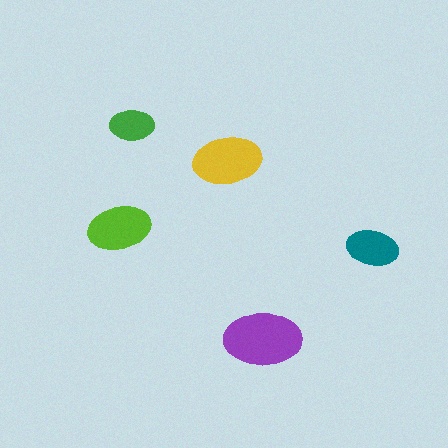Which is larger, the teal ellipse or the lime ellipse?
The lime one.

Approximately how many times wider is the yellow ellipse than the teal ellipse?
About 1.5 times wider.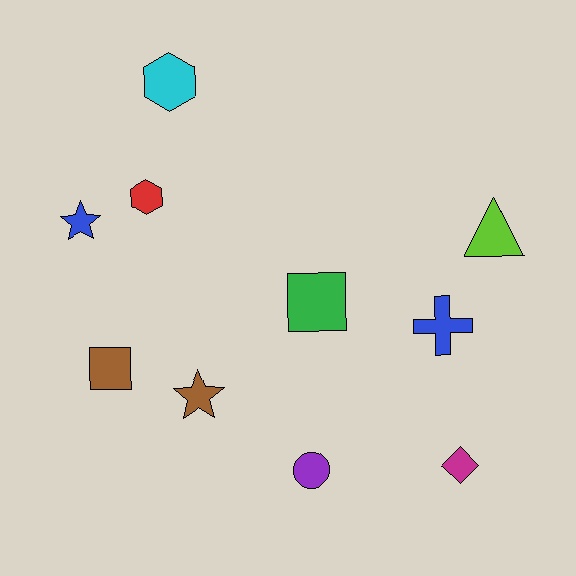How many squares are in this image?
There are 2 squares.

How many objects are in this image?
There are 10 objects.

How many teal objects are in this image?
There are no teal objects.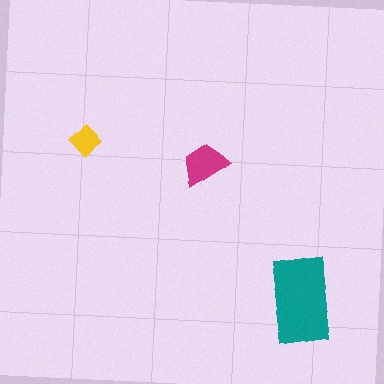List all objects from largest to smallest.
The teal rectangle, the magenta trapezoid, the yellow diamond.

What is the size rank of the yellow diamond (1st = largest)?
3rd.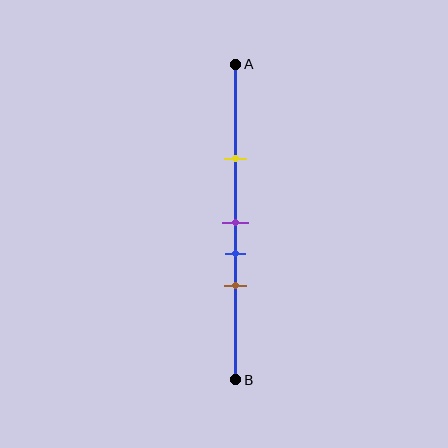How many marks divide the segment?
There are 4 marks dividing the segment.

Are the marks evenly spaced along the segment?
No, the marks are not evenly spaced.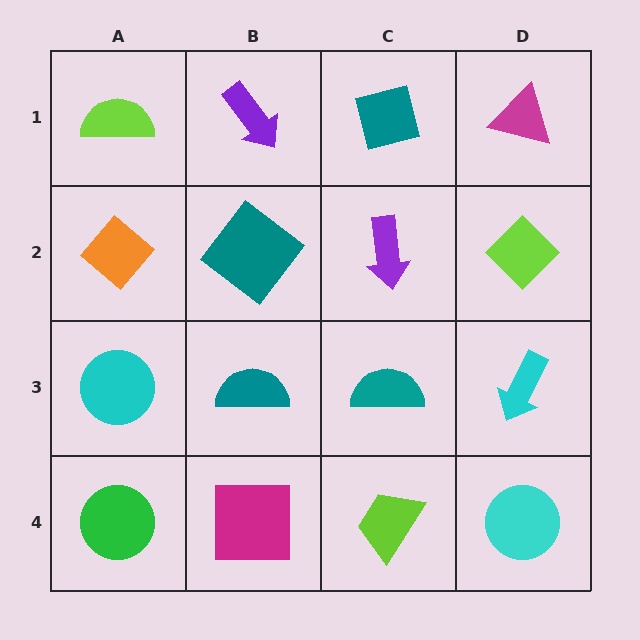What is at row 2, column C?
A purple arrow.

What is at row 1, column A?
A lime semicircle.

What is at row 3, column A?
A cyan circle.